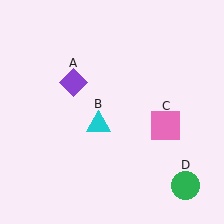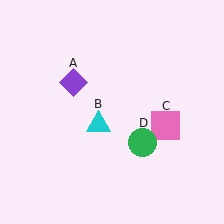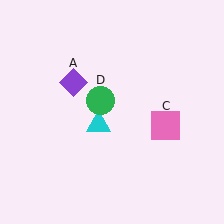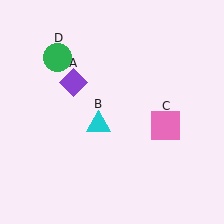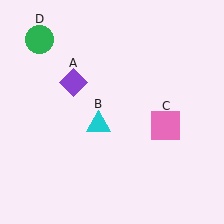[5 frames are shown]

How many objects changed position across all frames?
1 object changed position: green circle (object D).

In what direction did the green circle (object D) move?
The green circle (object D) moved up and to the left.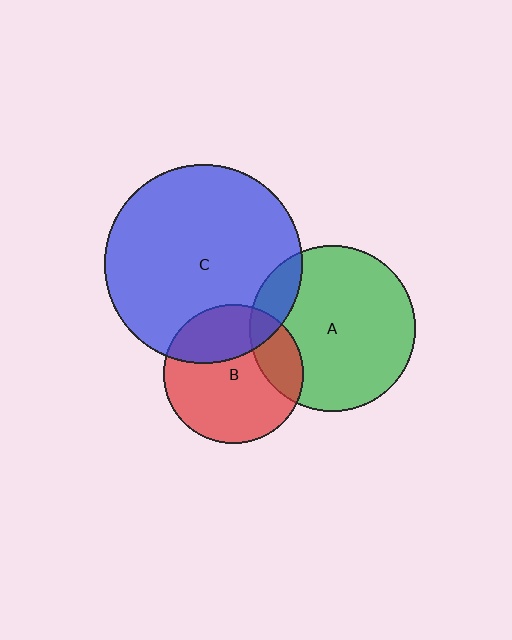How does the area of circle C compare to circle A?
Approximately 1.4 times.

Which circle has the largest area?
Circle C (blue).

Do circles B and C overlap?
Yes.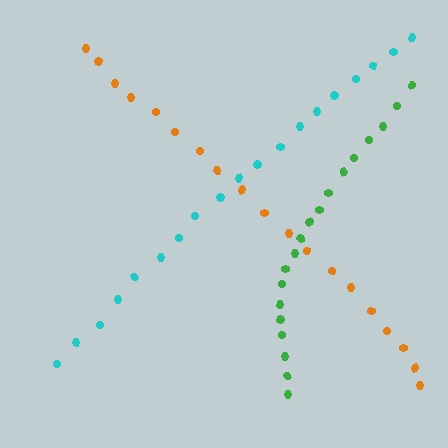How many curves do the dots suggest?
There are 3 distinct paths.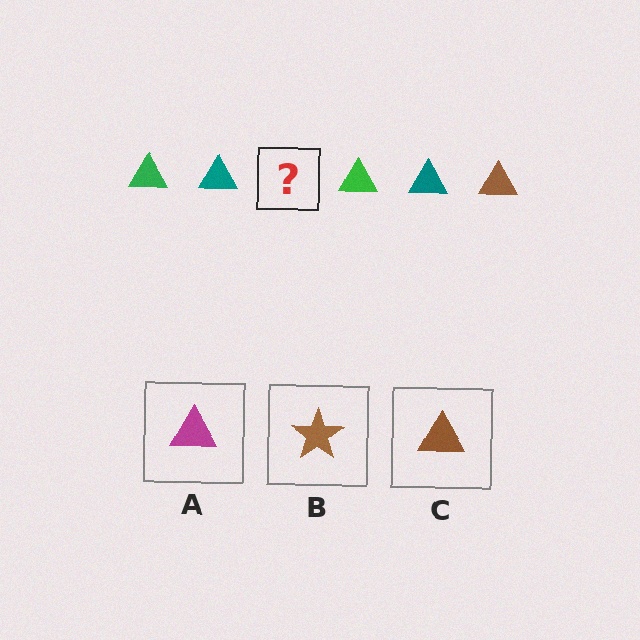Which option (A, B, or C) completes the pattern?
C.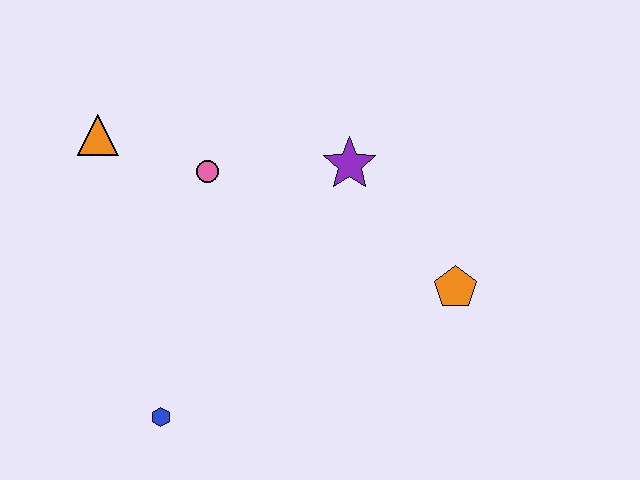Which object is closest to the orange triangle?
The pink circle is closest to the orange triangle.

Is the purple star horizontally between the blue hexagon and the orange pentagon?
Yes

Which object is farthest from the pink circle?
The orange pentagon is farthest from the pink circle.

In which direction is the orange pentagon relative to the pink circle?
The orange pentagon is to the right of the pink circle.